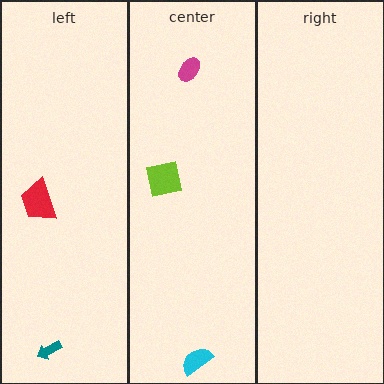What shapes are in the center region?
The magenta ellipse, the lime square, the cyan semicircle.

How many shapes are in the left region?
2.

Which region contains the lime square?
The center region.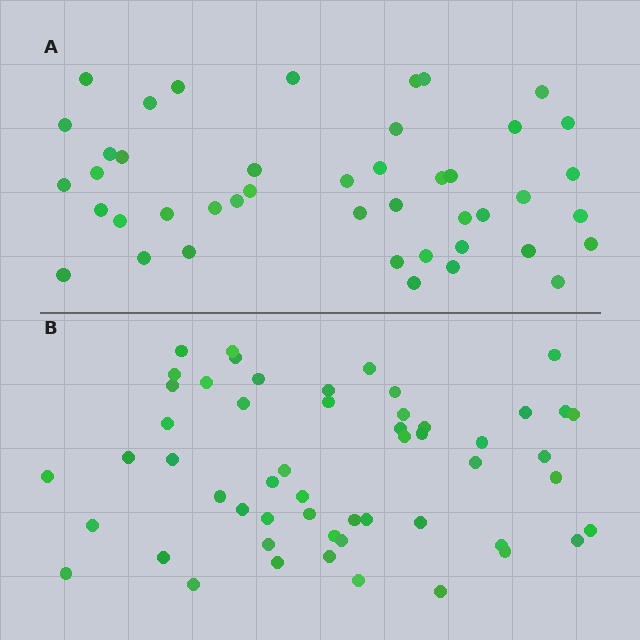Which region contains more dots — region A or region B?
Region B (the bottom region) has more dots.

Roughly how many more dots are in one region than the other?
Region B has roughly 10 or so more dots than region A.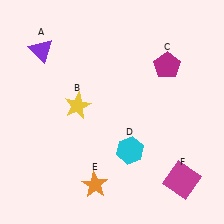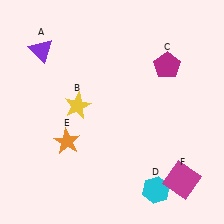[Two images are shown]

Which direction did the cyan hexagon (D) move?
The cyan hexagon (D) moved down.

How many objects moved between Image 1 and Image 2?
2 objects moved between the two images.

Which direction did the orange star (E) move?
The orange star (E) moved up.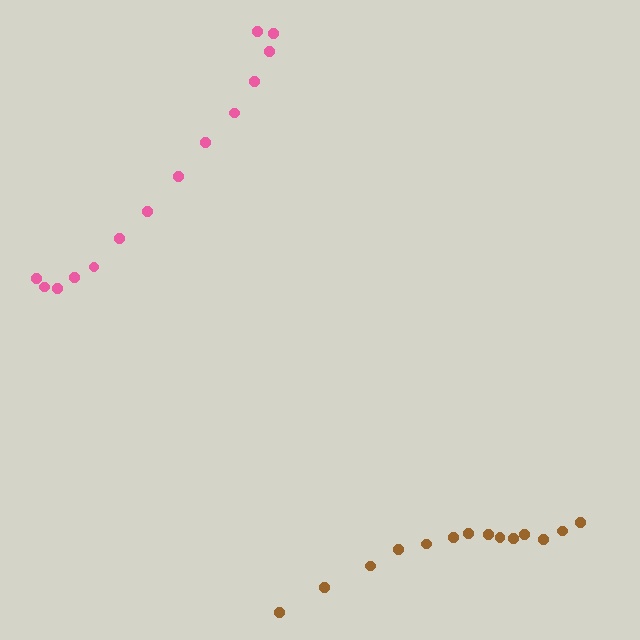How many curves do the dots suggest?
There are 2 distinct paths.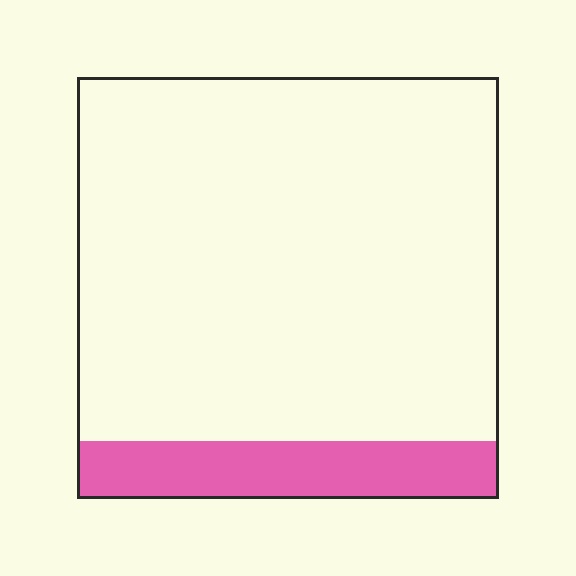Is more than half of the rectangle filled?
No.